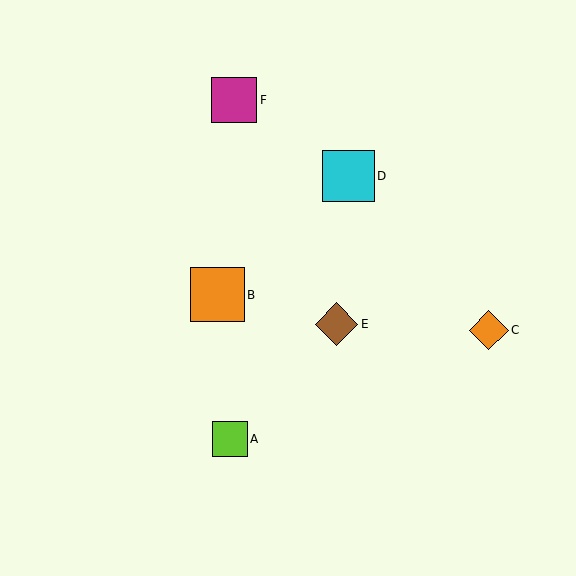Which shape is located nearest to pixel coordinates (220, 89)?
The magenta square (labeled F) at (234, 100) is nearest to that location.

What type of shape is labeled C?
Shape C is an orange diamond.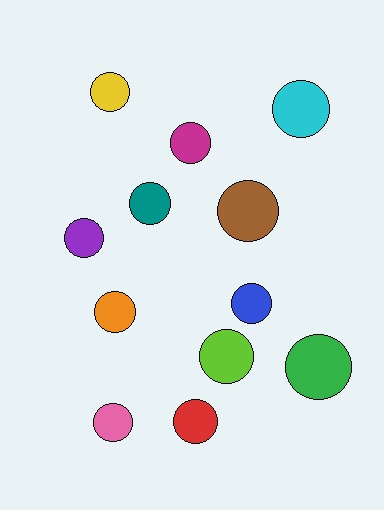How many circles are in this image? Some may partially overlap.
There are 12 circles.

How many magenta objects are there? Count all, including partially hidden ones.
There is 1 magenta object.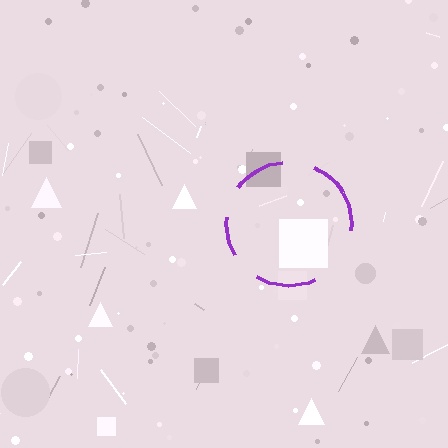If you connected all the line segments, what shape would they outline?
They would outline a circle.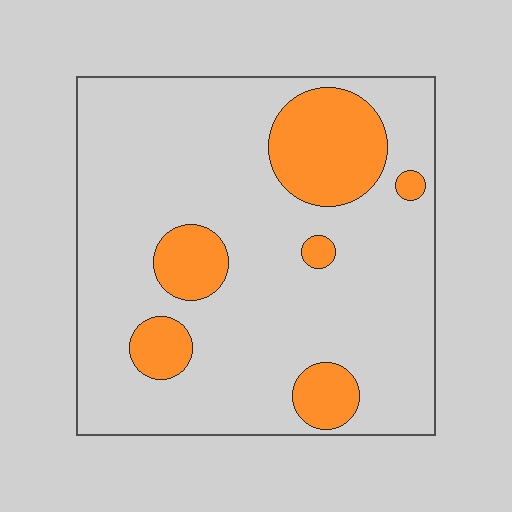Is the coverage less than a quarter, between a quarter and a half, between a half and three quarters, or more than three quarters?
Less than a quarter.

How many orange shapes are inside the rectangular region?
6.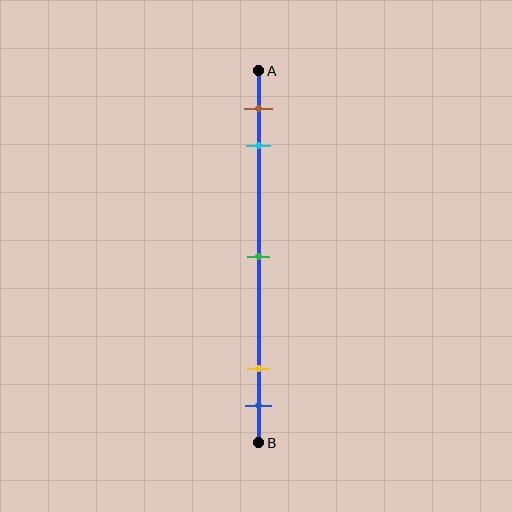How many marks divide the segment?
There are 5 marks dividing the segment.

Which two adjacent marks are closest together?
The yellow and blue marks are the closest adjacent pair.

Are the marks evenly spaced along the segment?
No, the marks are not evenly spaced.